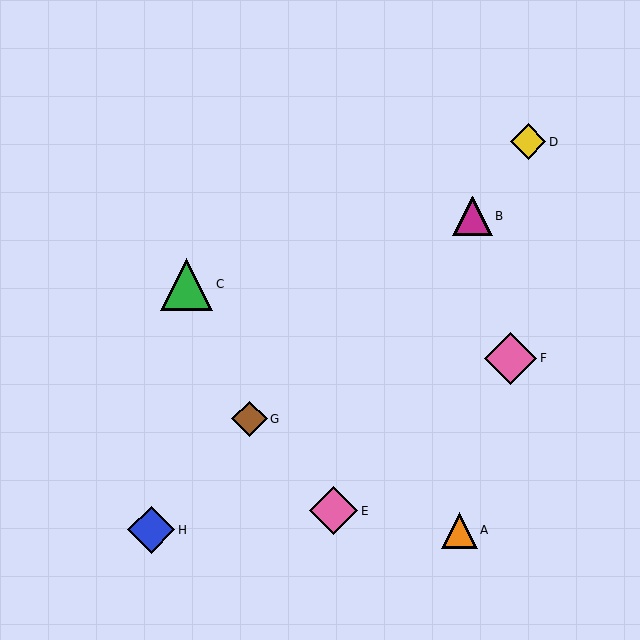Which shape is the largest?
The green triangle (labeled C) is the largest.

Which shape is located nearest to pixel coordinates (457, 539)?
The orange triangle (labeled A) at (459, 530) is nearest to that location.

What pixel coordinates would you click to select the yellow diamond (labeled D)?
Click at (528, 142) to select the yellow diamond D.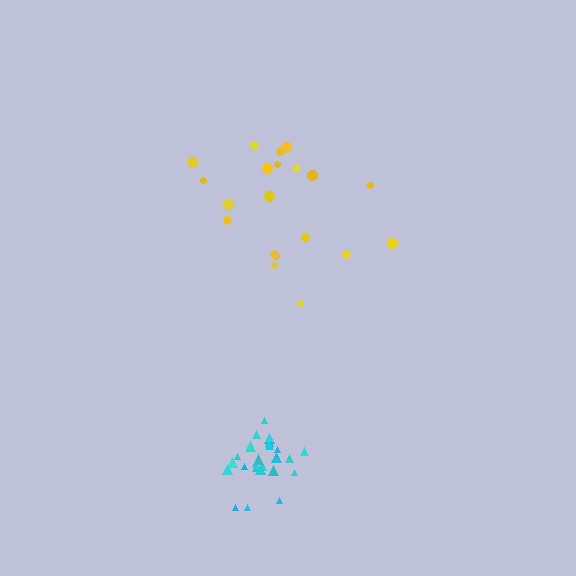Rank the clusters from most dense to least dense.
cyan, yellow.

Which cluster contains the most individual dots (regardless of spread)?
Cyan (26).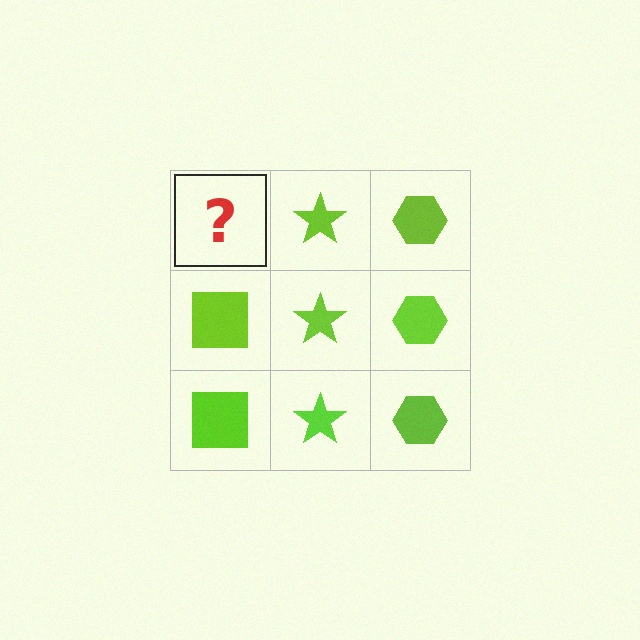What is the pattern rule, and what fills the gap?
The rule is that each column has a consistent shape. The gap should be filled with a lime square.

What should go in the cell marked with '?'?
The missing cell should contain a lime square.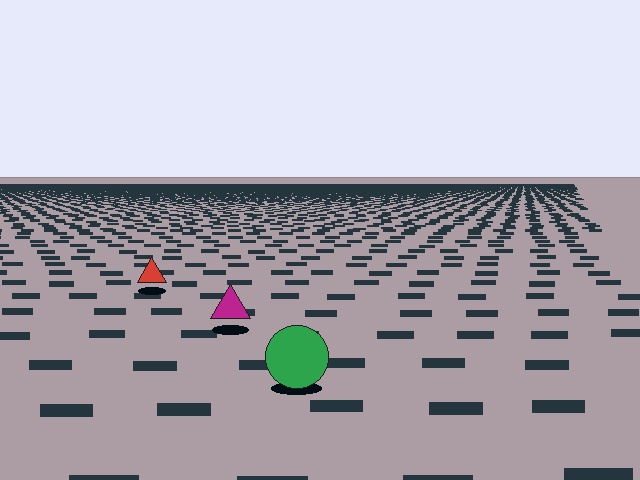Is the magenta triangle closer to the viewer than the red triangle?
Yes. The magenta triangle is closer — you can tell from the texture gradient: the ground texture is coarser near it.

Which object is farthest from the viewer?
The red triangle is farthest from the viewer. It appears smaller and the ground texture around it is denser.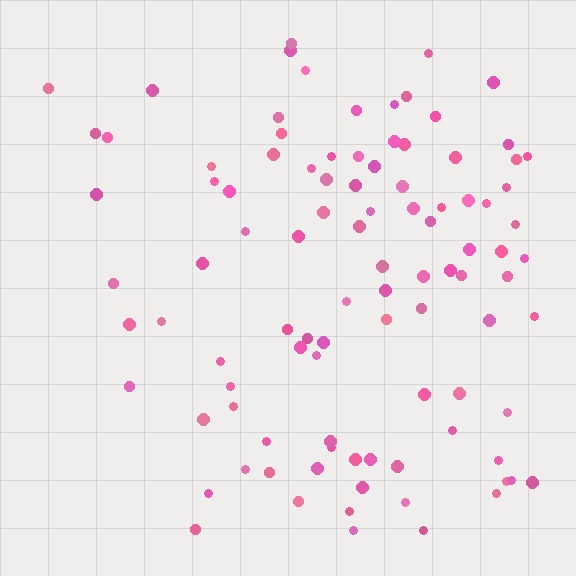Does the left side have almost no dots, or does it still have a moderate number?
Still a moderate number, just noticeably fewer than the right.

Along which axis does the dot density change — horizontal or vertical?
Horizontal.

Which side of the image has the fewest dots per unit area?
The left.